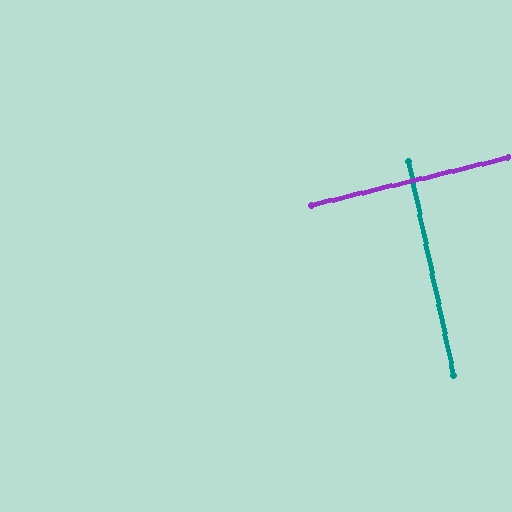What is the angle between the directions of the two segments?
Approximately 89 degrees.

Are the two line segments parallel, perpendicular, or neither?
Perpendicular — they meet at approximately 89°.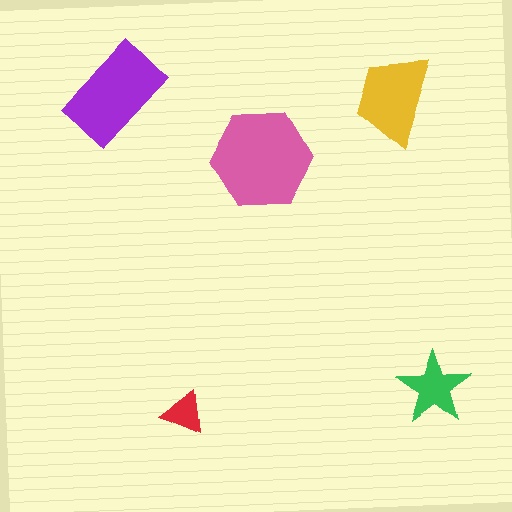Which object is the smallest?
The red triangle.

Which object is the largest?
The pink hexagon.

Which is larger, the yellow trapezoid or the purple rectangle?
The purple rectangle.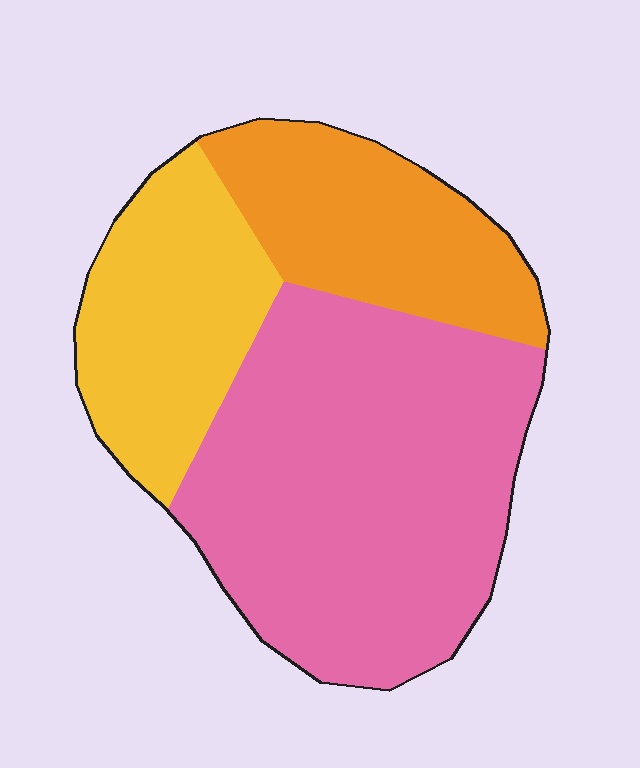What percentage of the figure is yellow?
Yellow takes up less than a quarter of the figure.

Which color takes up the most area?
Pink, at roughly 55%.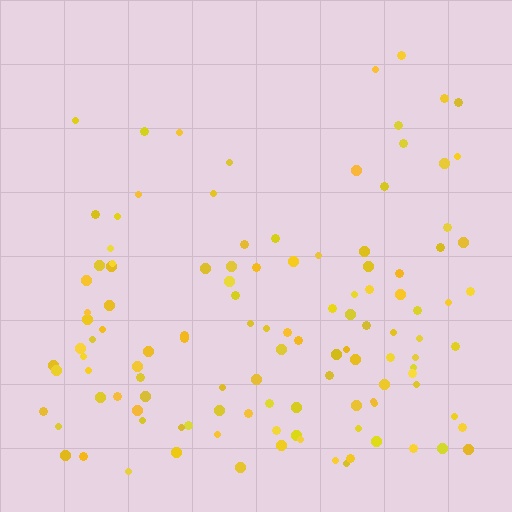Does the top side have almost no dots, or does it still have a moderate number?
Still a moderate number, just noticeably fewer than the bottom.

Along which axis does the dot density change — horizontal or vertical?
Vertical.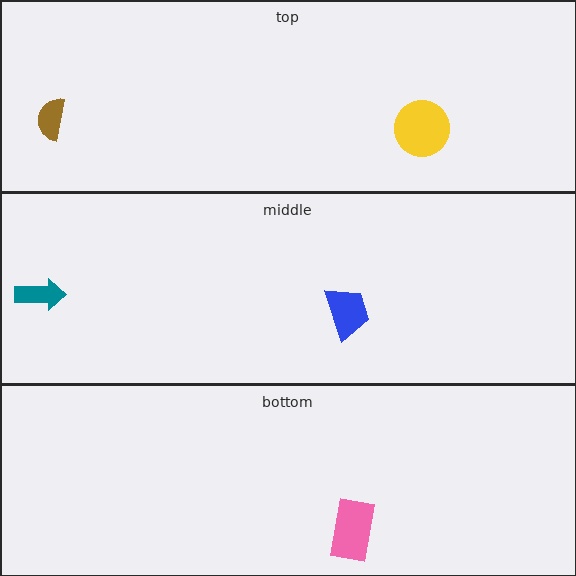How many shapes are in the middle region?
2.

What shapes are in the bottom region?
The pink rectangle.